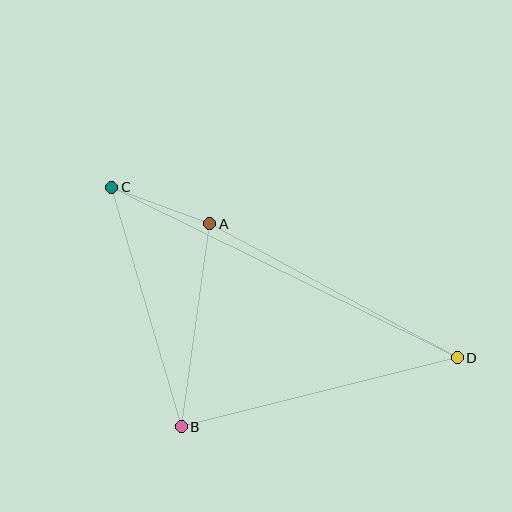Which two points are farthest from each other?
Points C and D are farthest from each other.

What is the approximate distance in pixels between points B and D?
The distance between B and D is approximately 285 pixels.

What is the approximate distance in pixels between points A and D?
The distance between A and D is approximately 281 pixels.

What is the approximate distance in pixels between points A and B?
The distance between A and B is approximately 205 pixels.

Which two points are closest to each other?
Points A and C are closest to each other.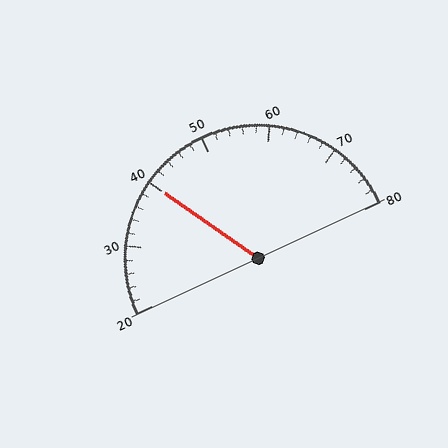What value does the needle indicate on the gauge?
The needle indicates approximately 40.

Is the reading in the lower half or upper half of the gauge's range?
The reading is in the lower half of the range (20 to 80).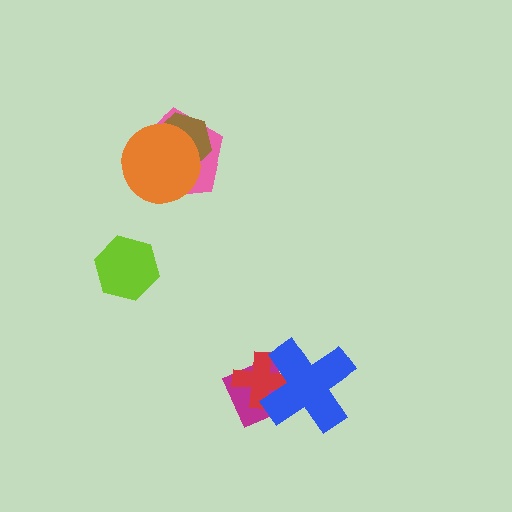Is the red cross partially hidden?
Yes, it is partially covered by another shape.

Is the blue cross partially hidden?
No, no other shape covers it.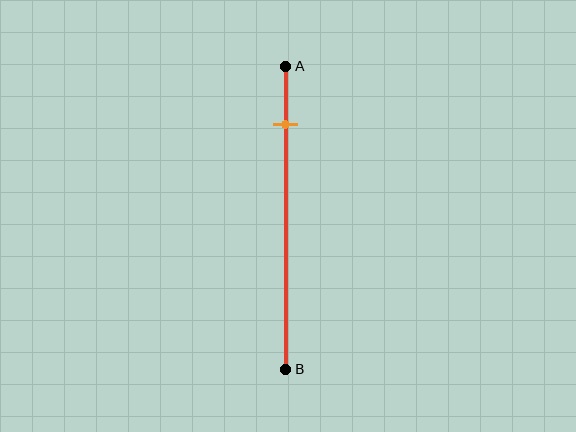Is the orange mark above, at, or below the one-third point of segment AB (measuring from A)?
The orange mark is above the one-third point of segment AB.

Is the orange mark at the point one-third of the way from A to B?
No, the mark is at about 20% from A, not at the 33% one-third point.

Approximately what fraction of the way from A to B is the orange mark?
The orange mark is approximately 20% of the way from A to B.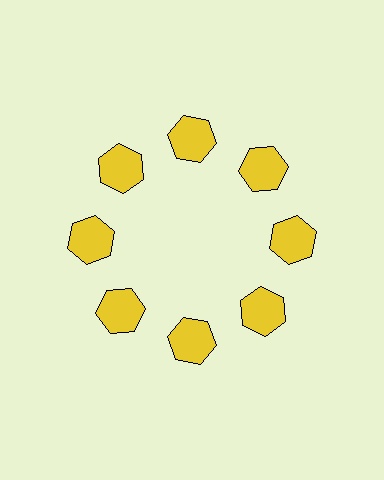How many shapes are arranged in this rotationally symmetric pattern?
There are 8 shapes, arranged in 8 groups of 1.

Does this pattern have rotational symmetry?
Yes, this pattern has 8-fold rotational symmetry. It looks the same after rotating 45 degrees around the center.